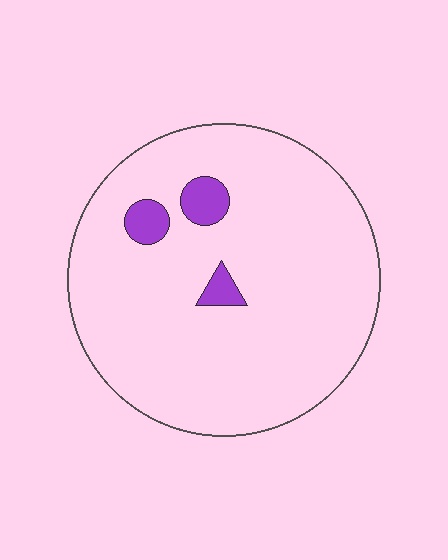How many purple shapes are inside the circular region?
3.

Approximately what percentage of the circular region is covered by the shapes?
Approximately 5%.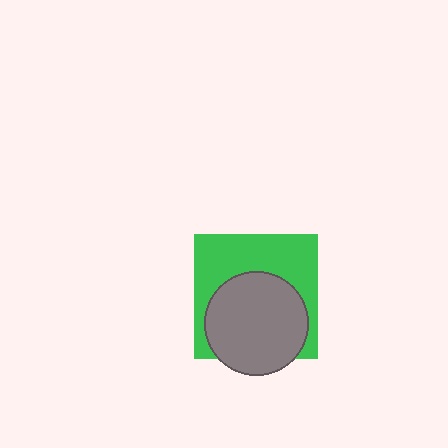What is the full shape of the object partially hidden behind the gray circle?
The partially hidden object is a green square.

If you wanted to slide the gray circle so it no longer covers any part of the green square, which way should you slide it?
Slide it down — that is the most direct way to separate the two shapes.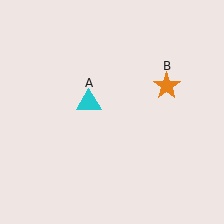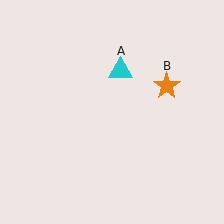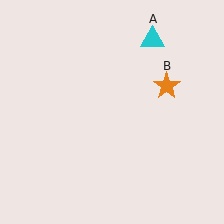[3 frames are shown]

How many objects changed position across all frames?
1 object changed position: cyan triangle (object A).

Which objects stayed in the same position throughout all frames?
Orange star (object B) remained stationary.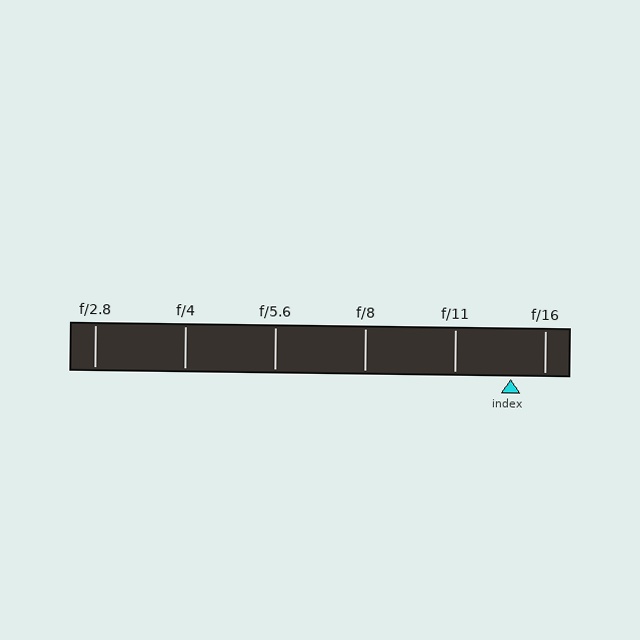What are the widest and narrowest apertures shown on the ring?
The widest aperture shown is f/2.8 and the narrowest is f/16.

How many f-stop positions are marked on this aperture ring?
There are 6 f-stop positions marked.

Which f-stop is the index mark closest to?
The index mark is closest to f/16.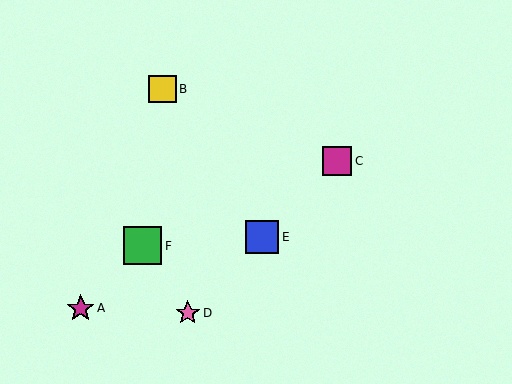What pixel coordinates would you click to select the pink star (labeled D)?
Click at (188, 313) to select the pink star D.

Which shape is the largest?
The green square (labeled F) is the largest.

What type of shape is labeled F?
Shape F is a green square.